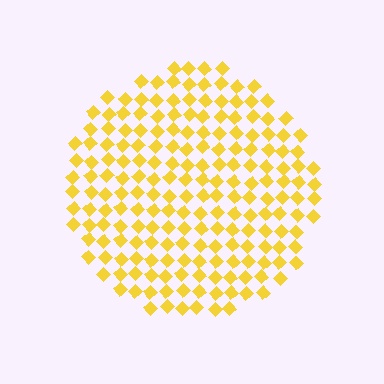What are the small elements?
The small elements are diamonds.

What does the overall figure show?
The overall figure shows a circle.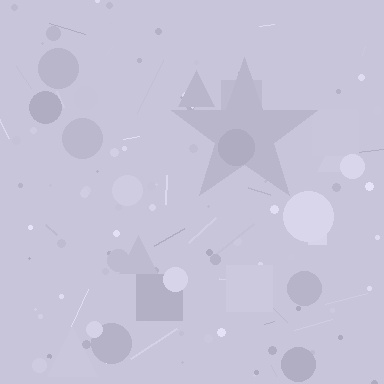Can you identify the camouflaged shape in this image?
The camouflaged shape is a star.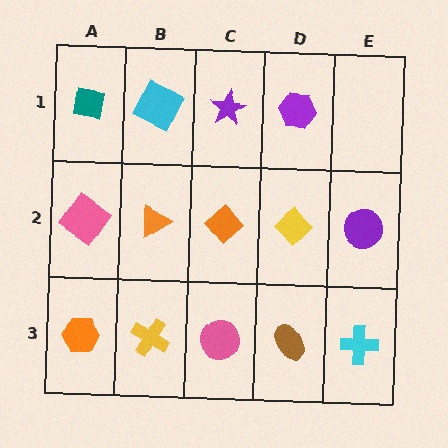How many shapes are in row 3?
5 shapes.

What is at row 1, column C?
A purple star.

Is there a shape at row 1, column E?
No, that cell is empty.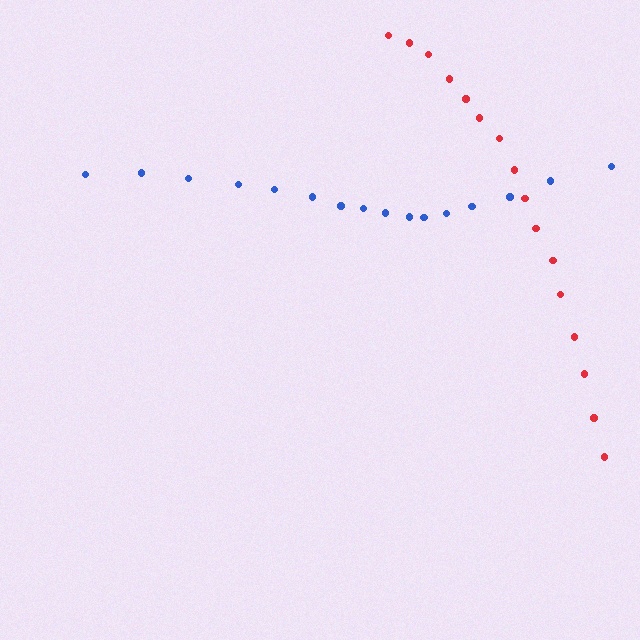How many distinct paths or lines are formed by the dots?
There are 2 distinct paths.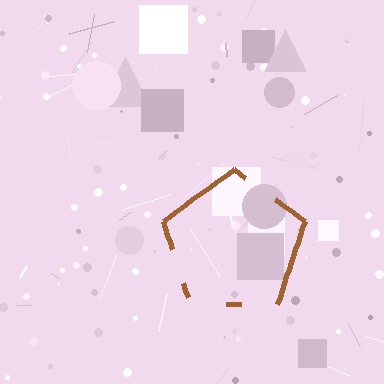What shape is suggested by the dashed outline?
The dashed outline suggests a pentagon.